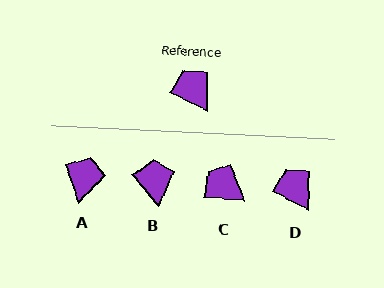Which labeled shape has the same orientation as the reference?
D.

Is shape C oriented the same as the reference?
No, it is off by about 22 degrees.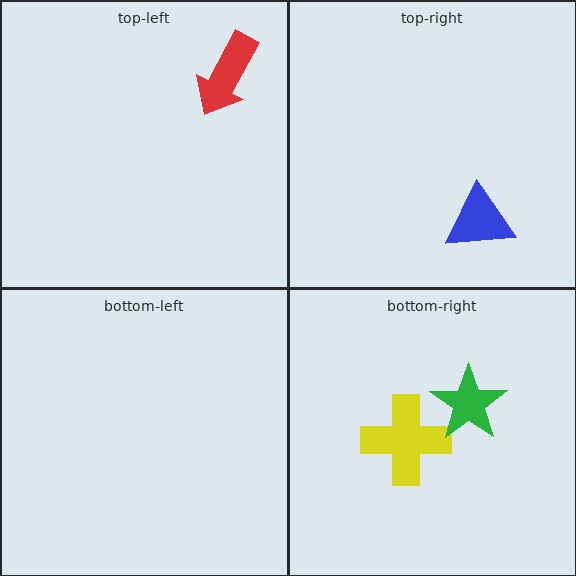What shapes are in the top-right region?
The blue triangle.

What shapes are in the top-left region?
The red arrow.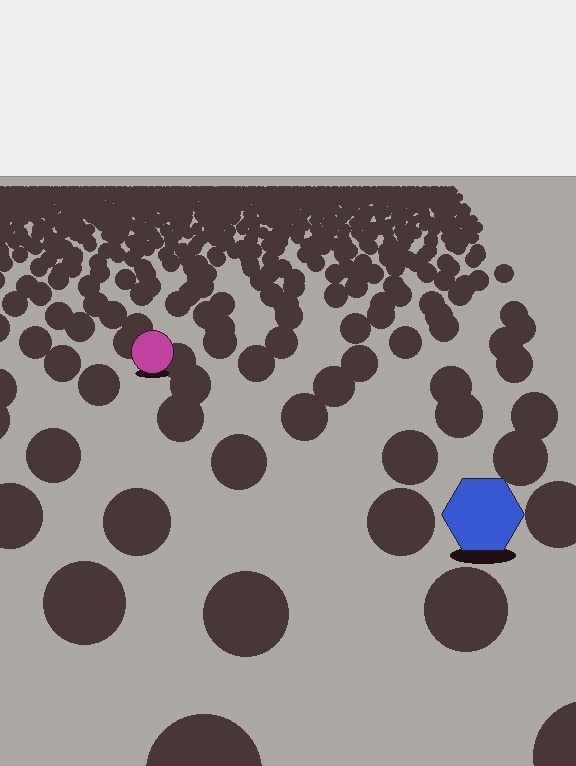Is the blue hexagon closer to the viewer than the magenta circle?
Yes. The blue hexagon is closer — you can tell from the texture gradient: the ground texture is coarser near it.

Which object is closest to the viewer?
The blue hexagon is closest. The texture marks near it are larger and more spread out.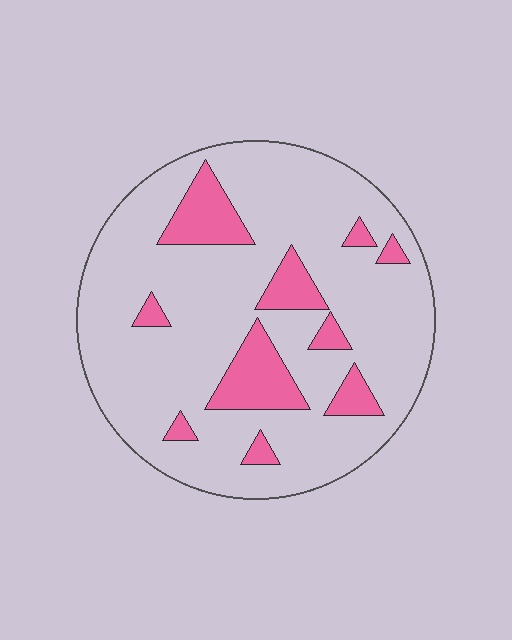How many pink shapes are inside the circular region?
10.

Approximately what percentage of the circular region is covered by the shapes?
Approximately 15%.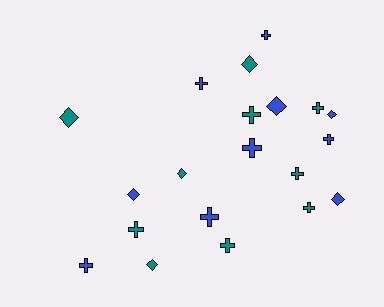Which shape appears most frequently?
Cross, with 12 objects.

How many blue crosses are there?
There are 6 blue crosses.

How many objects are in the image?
There are 20 objects.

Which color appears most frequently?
Blue, with 10 objects.